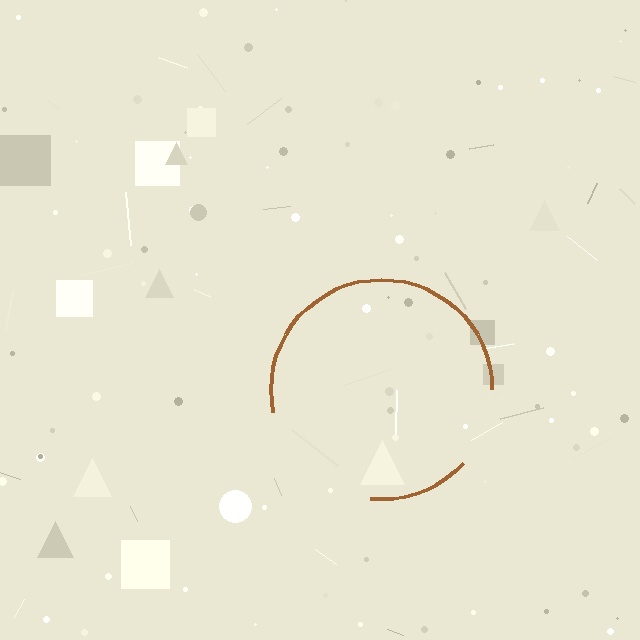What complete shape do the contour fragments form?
The contour fragments form a circle.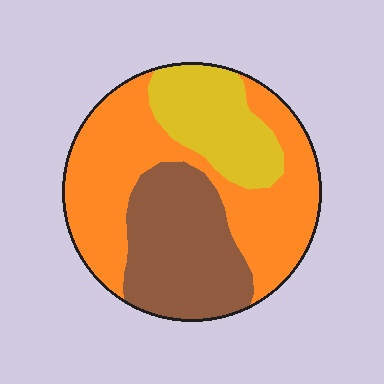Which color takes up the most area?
Orange, at roughly 50%.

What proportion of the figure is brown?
Brown covers 30% of the figure.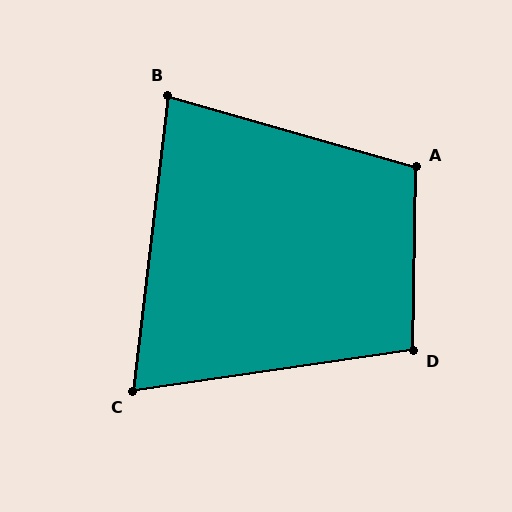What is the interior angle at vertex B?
Approximately 81 degrees (acute).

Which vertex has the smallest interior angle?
C, at approximately 75 degrees.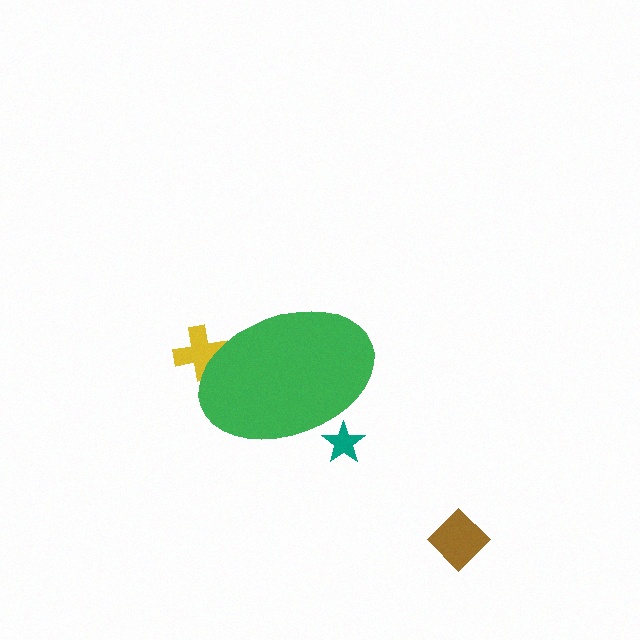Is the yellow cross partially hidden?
Yes, the yellow cross is partially hidden behind the green ellipse.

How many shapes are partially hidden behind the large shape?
2 shapes are partially hidden.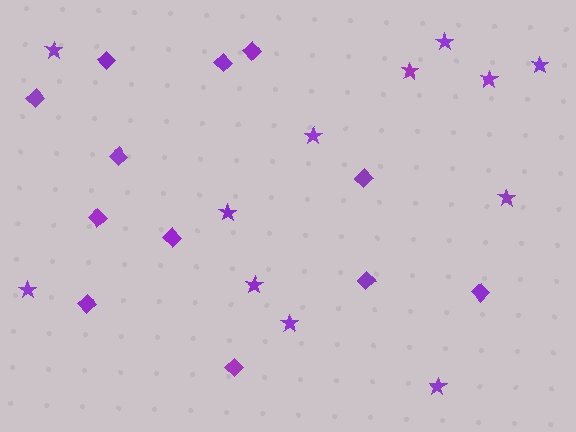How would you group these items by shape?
There are 2 groups: one group of diamonds (12) and one group of stars (12).